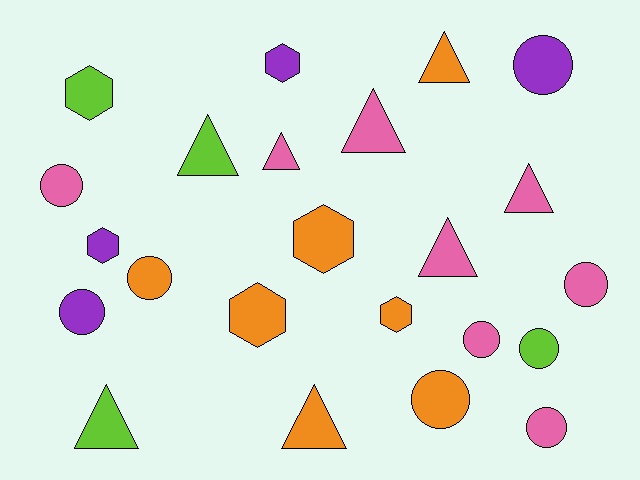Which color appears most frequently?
Pink, with 8 objects.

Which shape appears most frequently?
Circle, with 9 objects.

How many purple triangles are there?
There are no purple triangles.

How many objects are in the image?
There are 23 objects.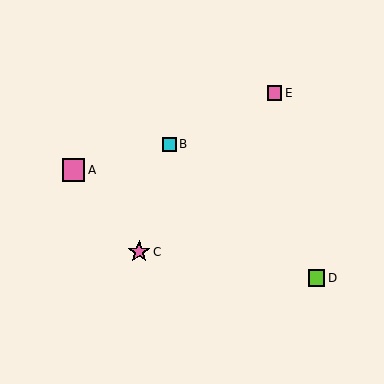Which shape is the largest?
The pink square (labeled A) is the largest.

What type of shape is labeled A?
Shape A is a pink square.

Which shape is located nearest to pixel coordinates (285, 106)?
The pink square (labeled E) at (275, 93) is nearest to that location.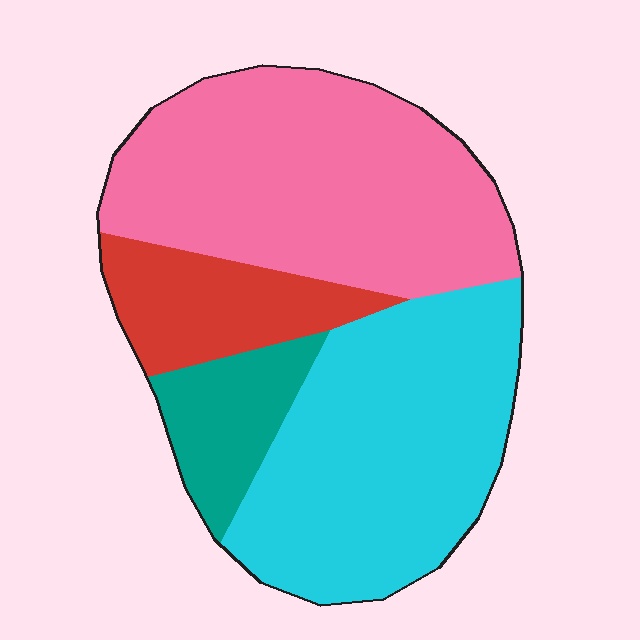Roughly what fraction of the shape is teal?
Teal takes up about one tenth (1/10) of the shape.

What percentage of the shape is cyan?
Cyan takes up between a quarter and a half of the shape.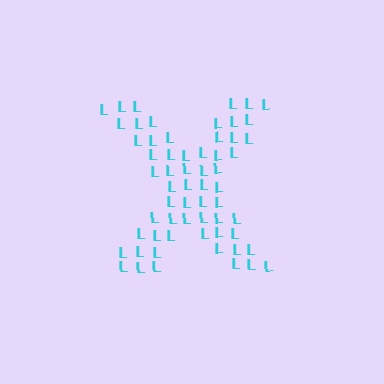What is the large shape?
The large shape is the letter X.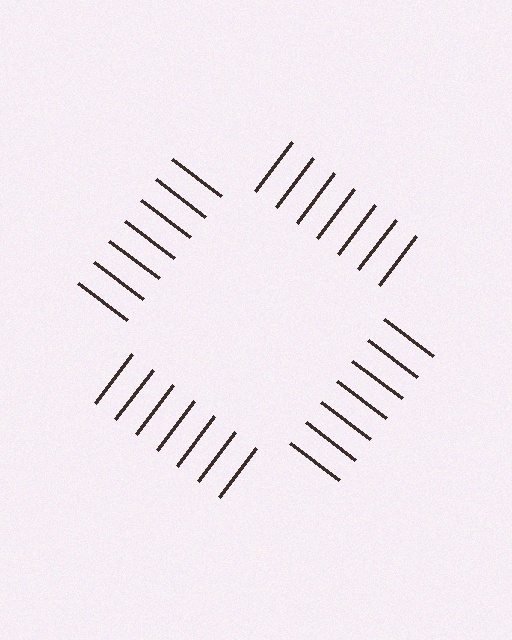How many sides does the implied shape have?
4 sides — the line-ends trace a square.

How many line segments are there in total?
28 — 7 along each of the 4 edges.